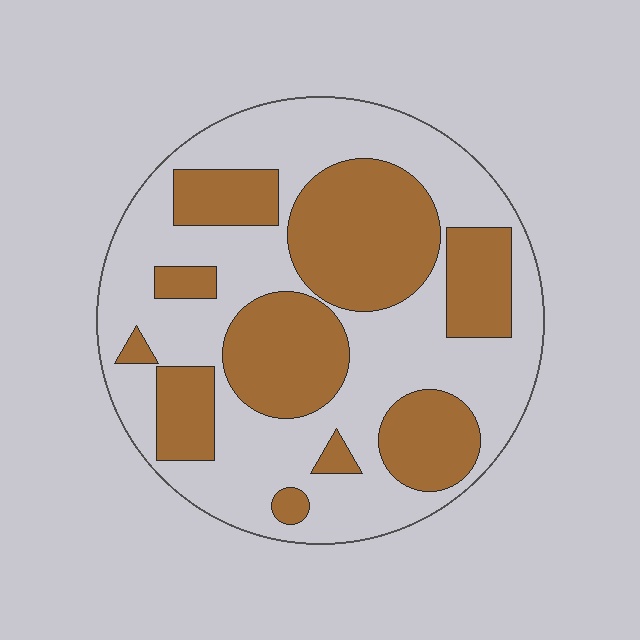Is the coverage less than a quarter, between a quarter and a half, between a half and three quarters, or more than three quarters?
Between a quarter and a half.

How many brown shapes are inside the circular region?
10.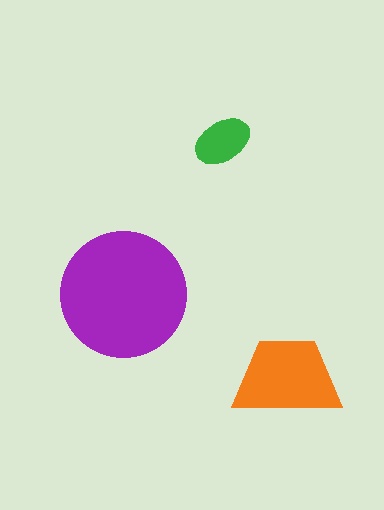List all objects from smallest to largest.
The green ellipse, the orange trapezoid, the purple circle.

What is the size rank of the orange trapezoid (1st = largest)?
2nd.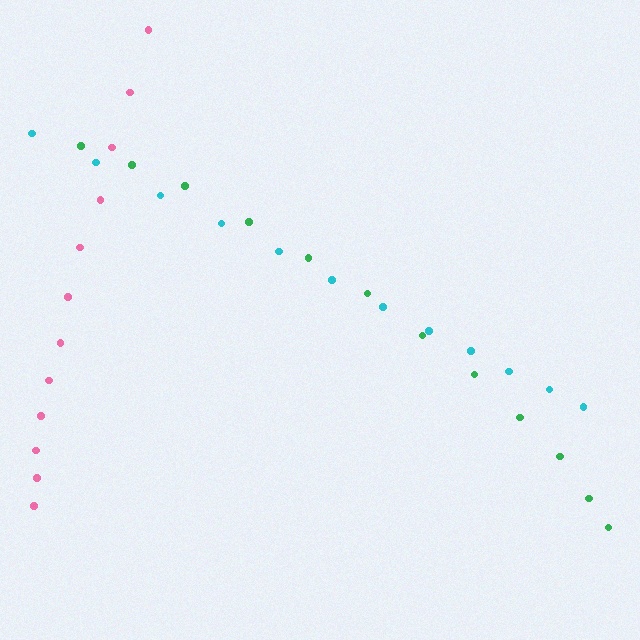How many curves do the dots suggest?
There are 3 distinct paths.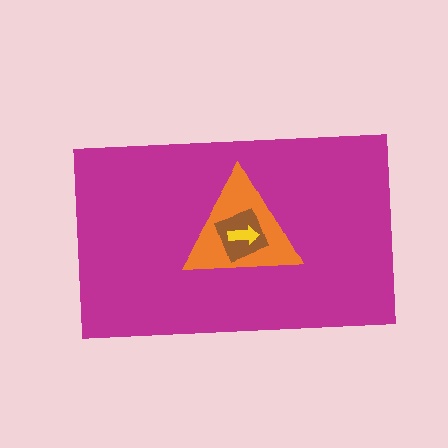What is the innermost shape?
The yellow arrow.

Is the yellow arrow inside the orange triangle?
Yes.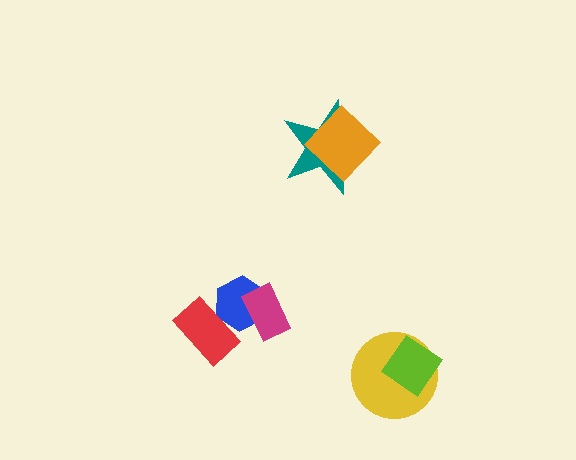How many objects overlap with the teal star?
1 object overlaps with the teal star.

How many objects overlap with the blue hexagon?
2 objects overlap with the blue hexagon.